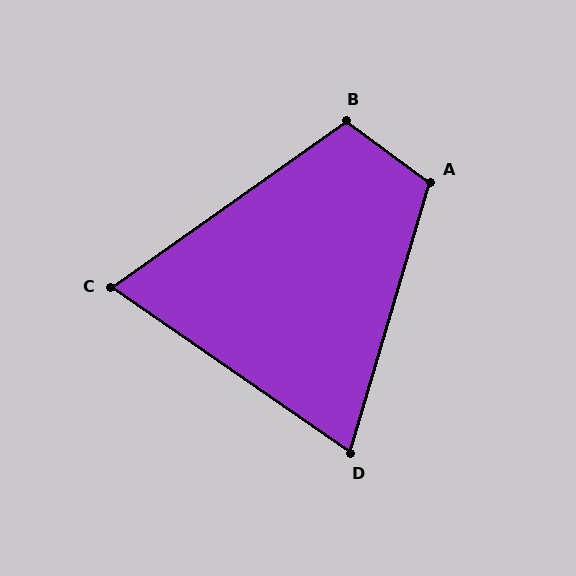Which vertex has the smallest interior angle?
C, at approximately 70 degrees.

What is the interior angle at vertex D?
Approximately 72 degrees (acute).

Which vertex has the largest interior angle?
A, at approximately 110 degrees.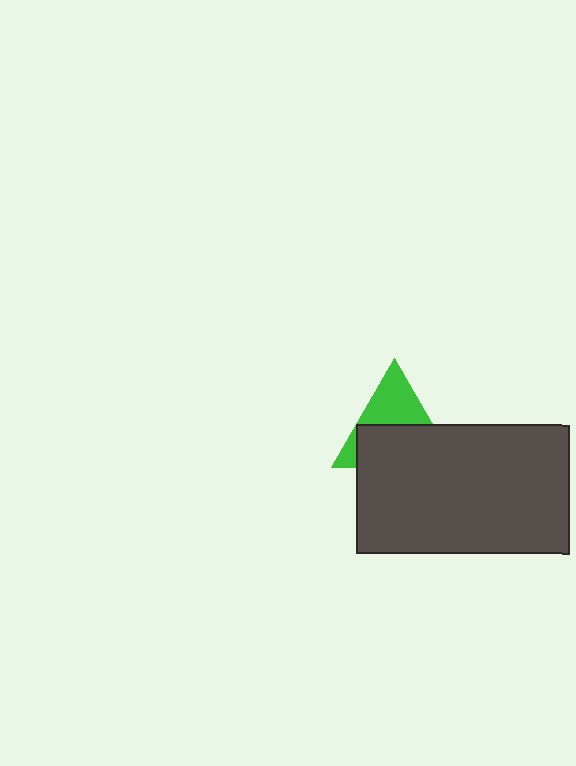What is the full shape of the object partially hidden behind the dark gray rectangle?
The partially hidden object is a green triangle.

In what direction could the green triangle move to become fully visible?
The green triangle could move up. That would shift it out from behind the dark gray rectangle entirely.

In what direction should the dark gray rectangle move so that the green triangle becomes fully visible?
The dark gray rectangle should move down. That is the shortest direction to clear the overlap and leave the green triangle fully visible.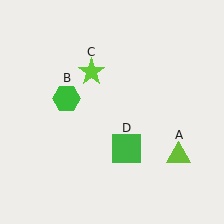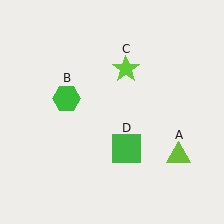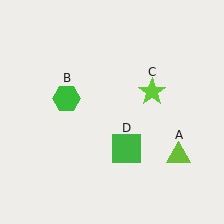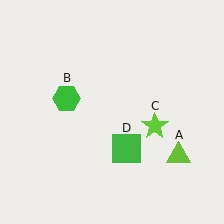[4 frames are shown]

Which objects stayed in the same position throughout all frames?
Lime triangle (object A) and green hexagon (object B) and green square (object D) remained stationary.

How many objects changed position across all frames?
1 object changed position: lime star (object C).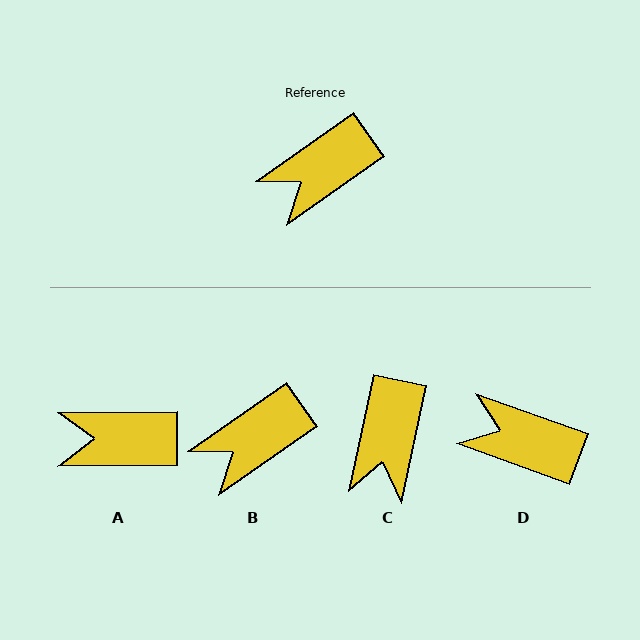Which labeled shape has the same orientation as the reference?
B.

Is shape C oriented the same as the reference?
No, it is off by about 43 degrees.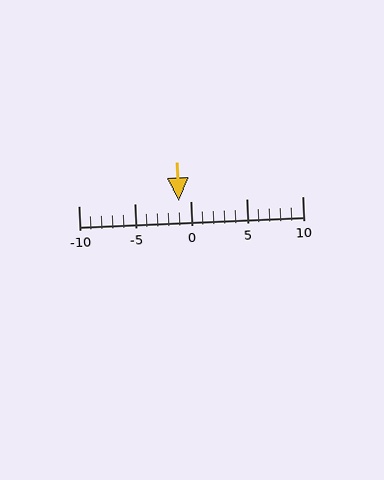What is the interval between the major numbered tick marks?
The major tick marks are spaced 5 units apart.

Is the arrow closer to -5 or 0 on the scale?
The arrow is closer to 0.